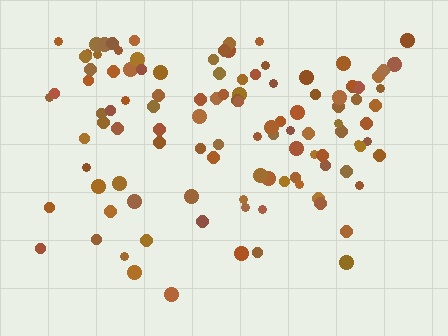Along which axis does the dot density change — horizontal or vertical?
Vertical.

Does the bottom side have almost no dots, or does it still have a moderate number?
Still a moderate number, just noticeably fewer than the top.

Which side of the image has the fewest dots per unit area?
The bottom.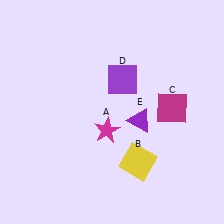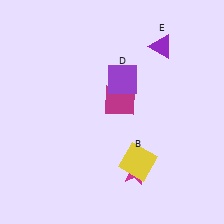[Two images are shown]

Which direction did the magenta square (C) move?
The magenta square (C) moved left.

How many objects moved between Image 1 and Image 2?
3 objects moved between the two images.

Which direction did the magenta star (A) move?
The magenta star (A) moved down.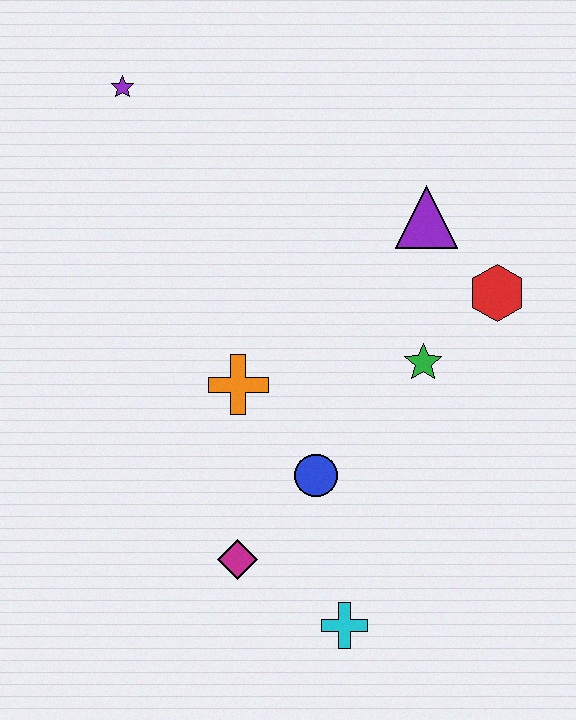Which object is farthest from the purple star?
The cyan cross is farthest from the purple star.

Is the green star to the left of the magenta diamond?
No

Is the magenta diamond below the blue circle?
Yes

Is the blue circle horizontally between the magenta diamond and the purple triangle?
Yes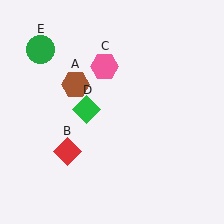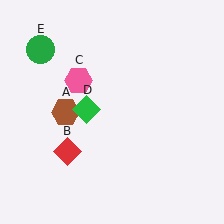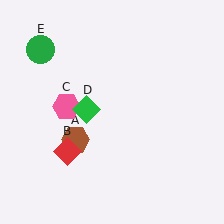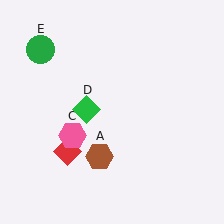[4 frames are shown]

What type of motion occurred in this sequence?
The brown hexagon (object A), pink hexagon (object C) rotated counterclockwise around the center of the scene.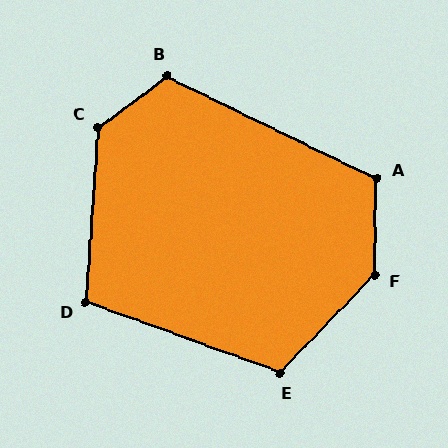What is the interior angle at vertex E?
Approximately 114 degrees (obtuse).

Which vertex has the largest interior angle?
F, at approximately 137 degrees.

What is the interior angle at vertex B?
Approximately 117 degrees (obtuse).